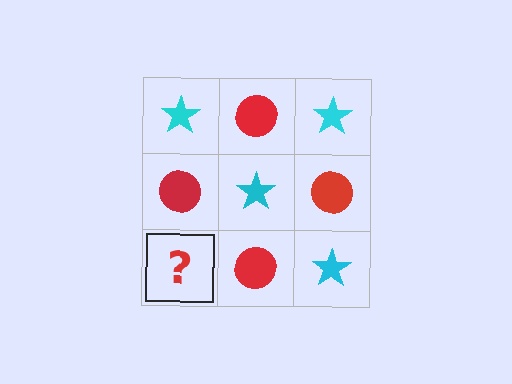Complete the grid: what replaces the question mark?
The question mark should be replaced with a cyan star.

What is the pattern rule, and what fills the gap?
The rule is that it alternates cyan star and red circle in a checkerboard pattern. The gap should be filled with a cyan star.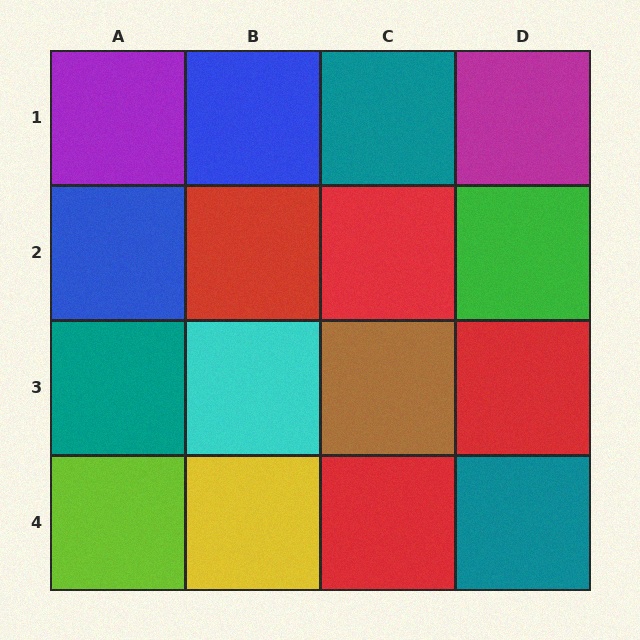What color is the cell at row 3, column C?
Brown.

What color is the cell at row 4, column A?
Lime.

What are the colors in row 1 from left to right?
Purple, blue, teal, magenta.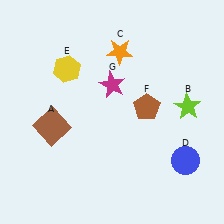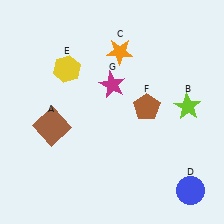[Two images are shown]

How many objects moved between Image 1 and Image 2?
1 object moved between the two images.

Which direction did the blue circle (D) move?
The blue circle (D) moved down.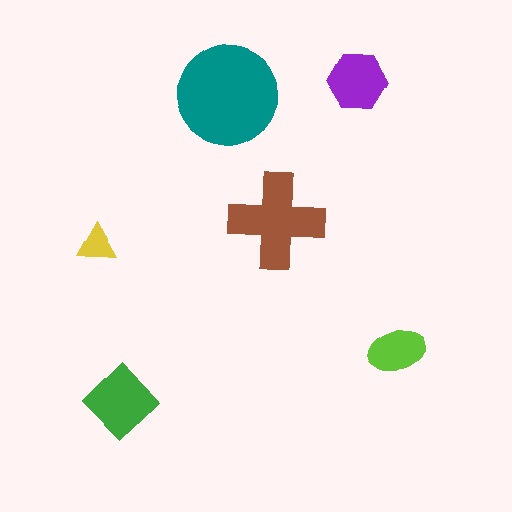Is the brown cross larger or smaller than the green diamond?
Larger.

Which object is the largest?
The teal circle.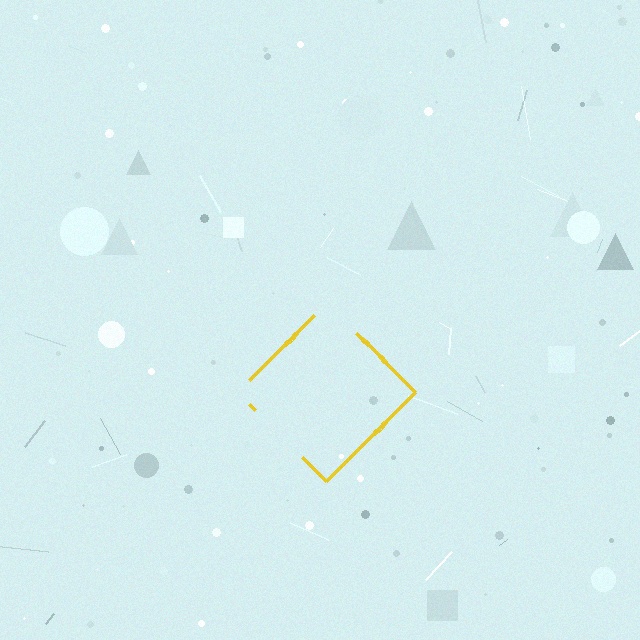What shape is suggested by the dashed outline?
The dashed outline suggests a diamond.